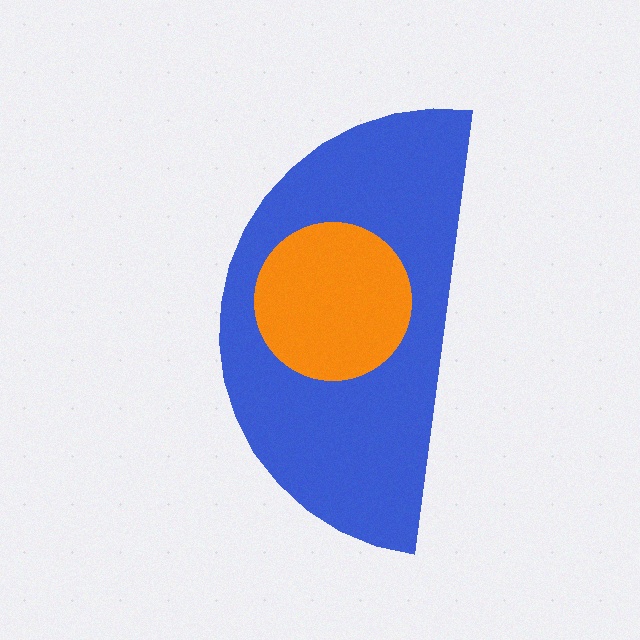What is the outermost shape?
The blue semicircle.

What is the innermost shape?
The orange circle.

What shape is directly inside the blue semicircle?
The orange circle.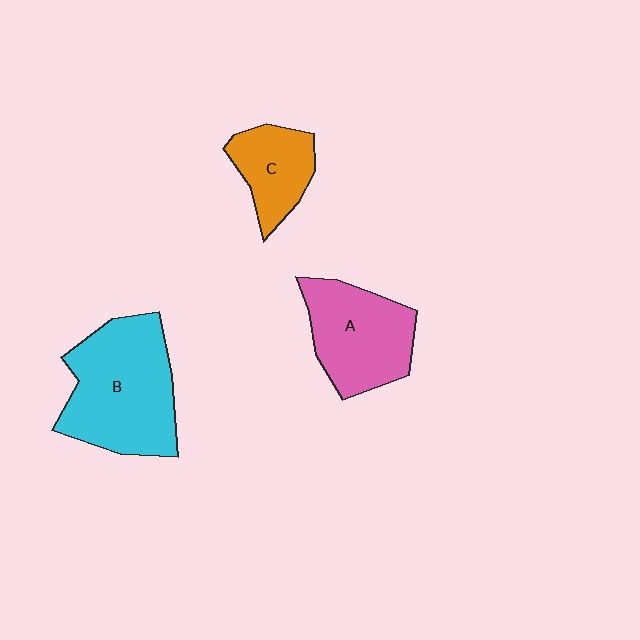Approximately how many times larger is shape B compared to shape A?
Approximately 1.4 times.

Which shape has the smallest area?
Shape C (orange).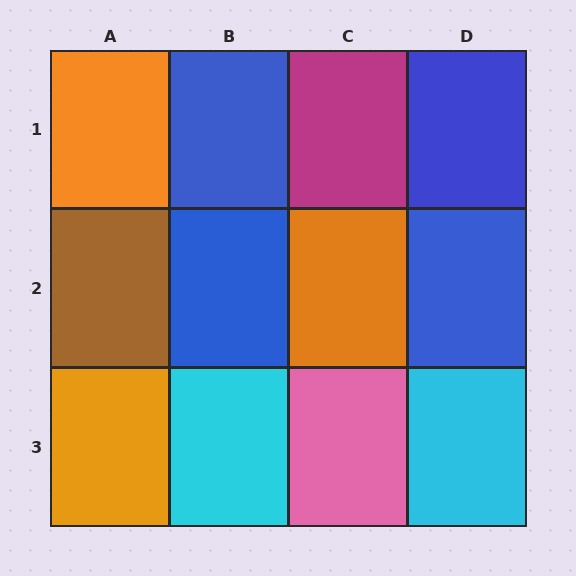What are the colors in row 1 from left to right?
Orange, blue, magenta, blue.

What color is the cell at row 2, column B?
Blue.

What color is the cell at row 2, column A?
Brown.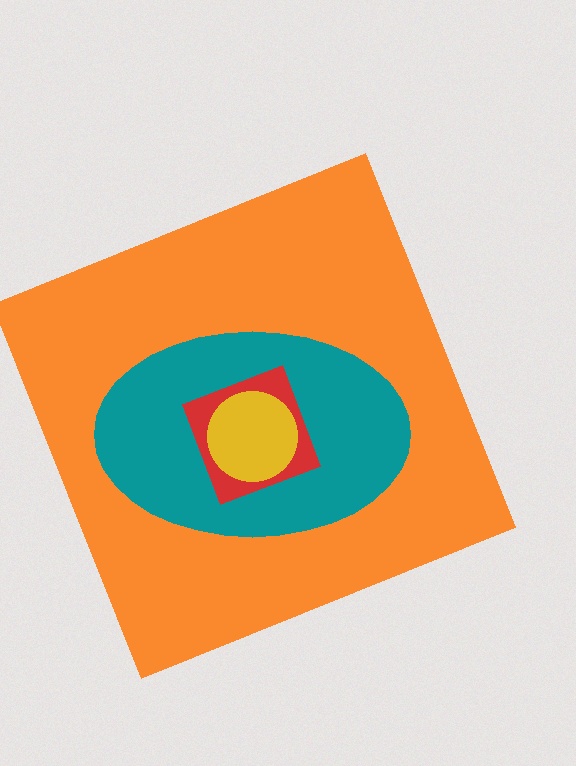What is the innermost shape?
The yellow circle.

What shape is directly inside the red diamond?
The yellow circle.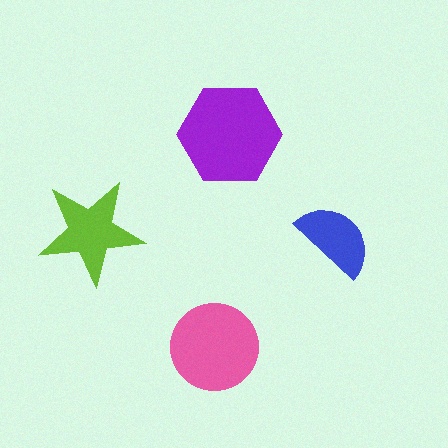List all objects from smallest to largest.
The blue semicircle, the lime star, the pink circle, the purple hexagon.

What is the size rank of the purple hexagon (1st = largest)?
1st.